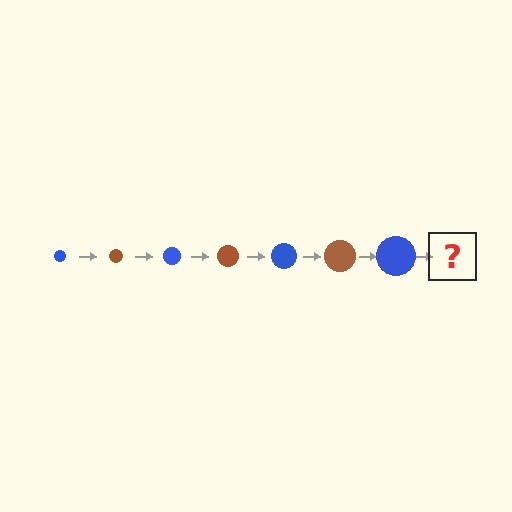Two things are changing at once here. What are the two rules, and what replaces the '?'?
The two rules are that the circle grows larger each step and the color cycles through blue and brown. The '?' should be a brown circle, larger than the previous one.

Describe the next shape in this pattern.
It should be a brown circle, larger than the previous one.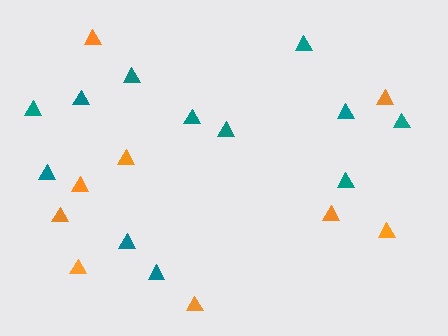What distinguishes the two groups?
There are 2 groups: one group of teal triangles (12) and one group of orange triangles (9).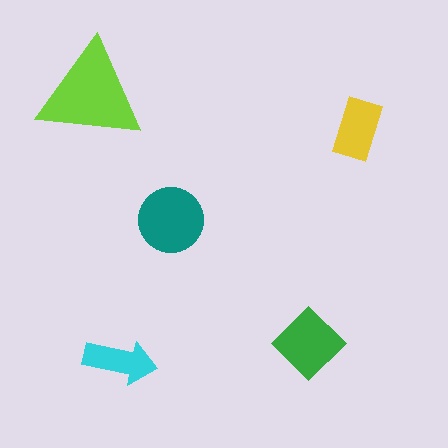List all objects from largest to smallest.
The lime triangle, the teal circle, the green diamond, the yellow rectangle, the cyan arrow.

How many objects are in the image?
There are 5 objects in the image.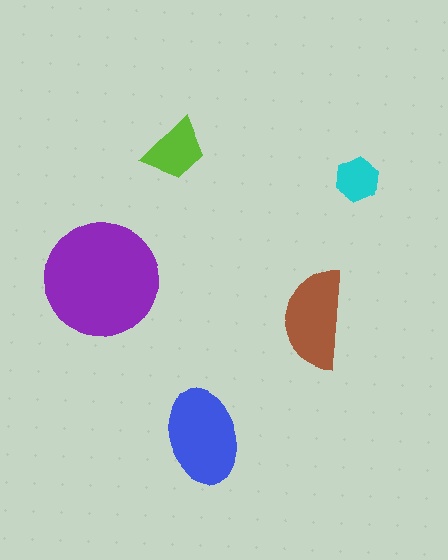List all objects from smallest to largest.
The cyan hexagon, the lime trapezoid, the brown semicircle, the blue ellipse, the purple circle.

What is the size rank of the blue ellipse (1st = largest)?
2nd.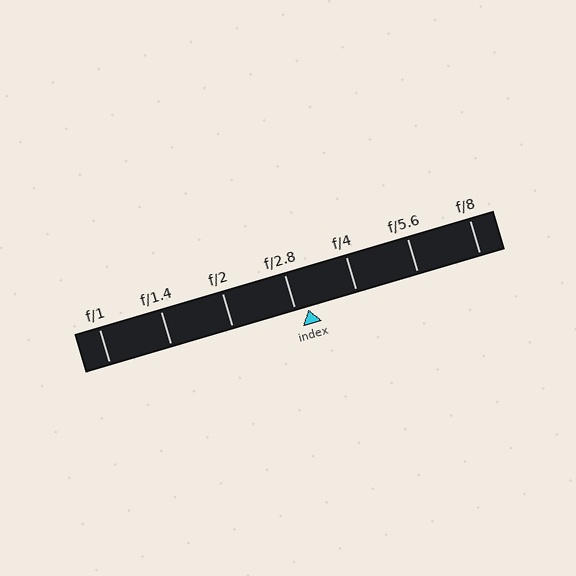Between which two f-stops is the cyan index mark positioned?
The index mark is between f/2.8 and f/4.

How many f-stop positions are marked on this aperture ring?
There are 7 f-stop positions marked.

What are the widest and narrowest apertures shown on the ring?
The widest aperture shown is f/1 and the narrowest is f/8.